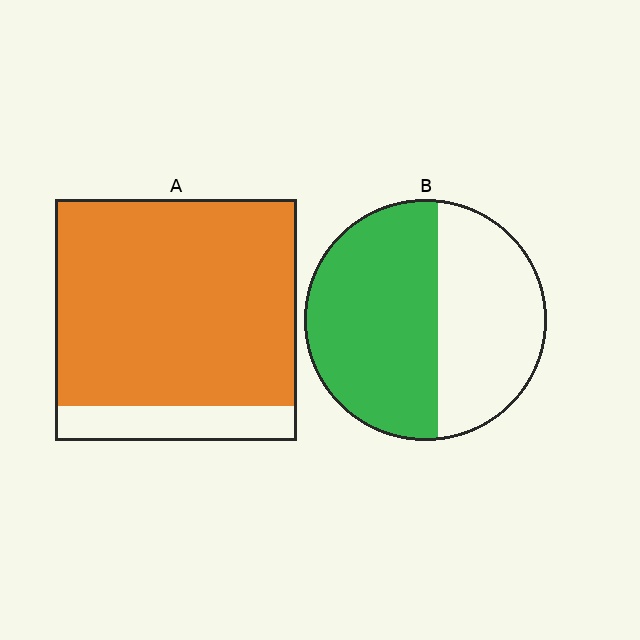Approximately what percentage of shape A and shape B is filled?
A is approximately 85% and B is approximately 55%.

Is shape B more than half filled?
Yes.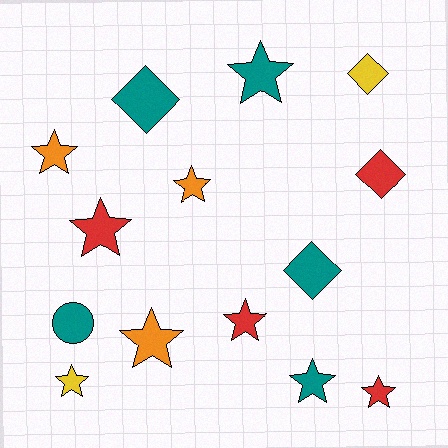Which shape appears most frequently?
Star, with 9 objects.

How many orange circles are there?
There are no orange circles.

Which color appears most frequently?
Teal, with 5 objects.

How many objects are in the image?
There are 14 objects.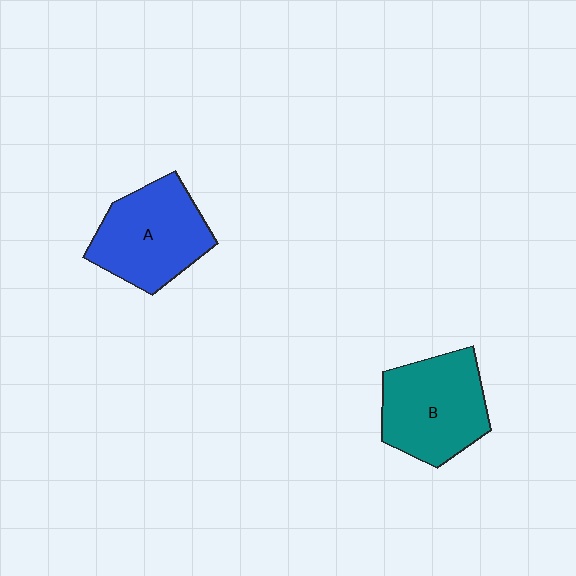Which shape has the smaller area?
Shape A (blue).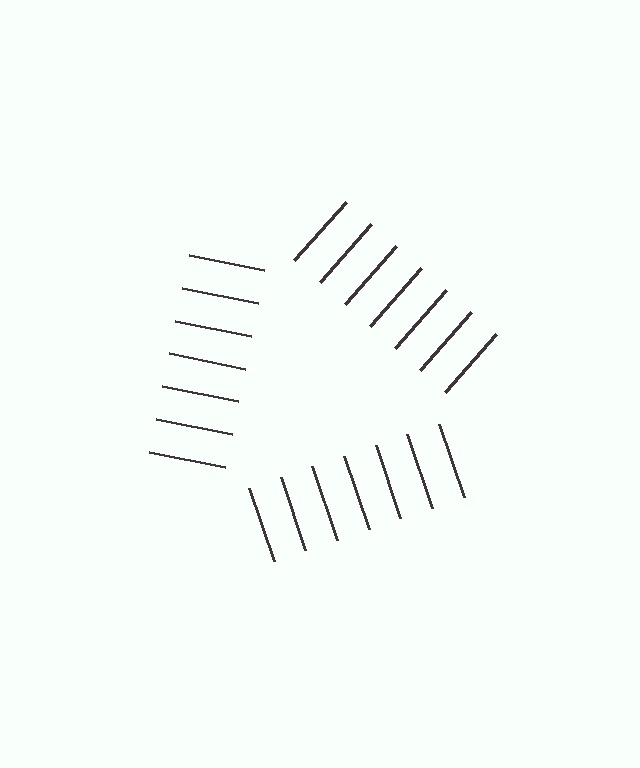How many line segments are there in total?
21 — 7 along each of the 3 edges.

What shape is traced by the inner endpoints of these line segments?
An illusory triangle — the line segments terminate on its edges but no continuous stroke is drawn.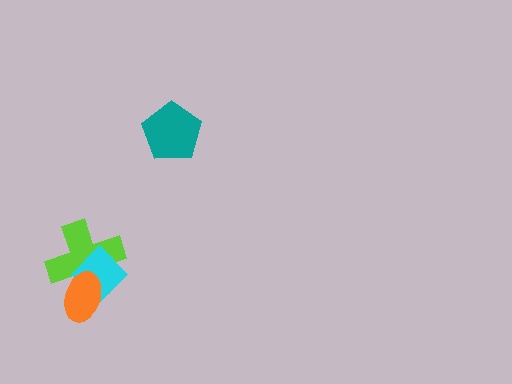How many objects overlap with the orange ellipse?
2 objects overlap with the orange ellipse.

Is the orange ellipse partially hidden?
No, no other shape covers it.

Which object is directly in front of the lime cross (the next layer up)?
The cyan diamond is directly in front of the lime cross.